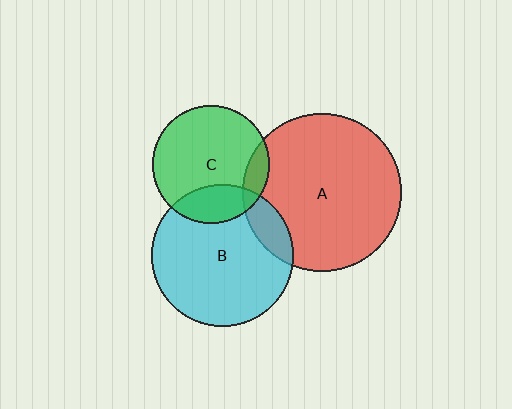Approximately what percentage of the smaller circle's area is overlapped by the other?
Approximately 15%.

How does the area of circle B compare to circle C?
Approximately 1.5 times.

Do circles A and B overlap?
Yes.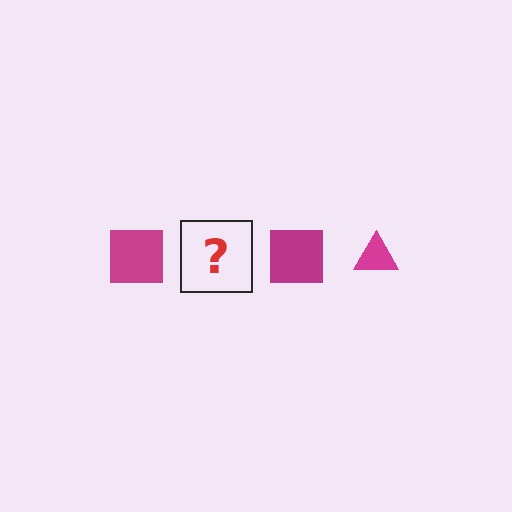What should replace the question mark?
The question mark should be replaced with a magenta triangle.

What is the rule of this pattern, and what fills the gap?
The rule is that the pattern cycles through square, triangle shapes in magenta. The gap should be filled with a magenta triangle.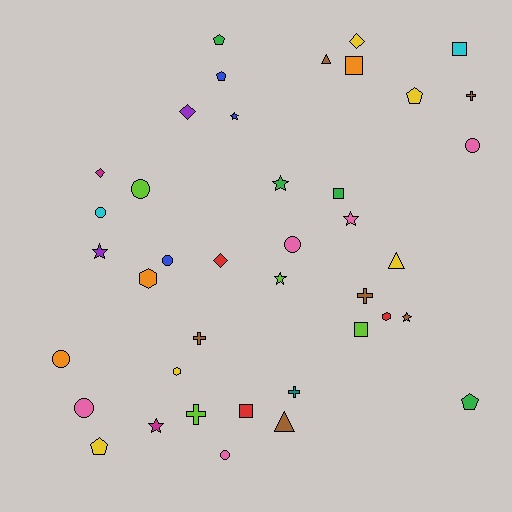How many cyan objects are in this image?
There are 2 cyan objects.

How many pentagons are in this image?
There are 5 pentagons.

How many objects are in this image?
There are 40 objects.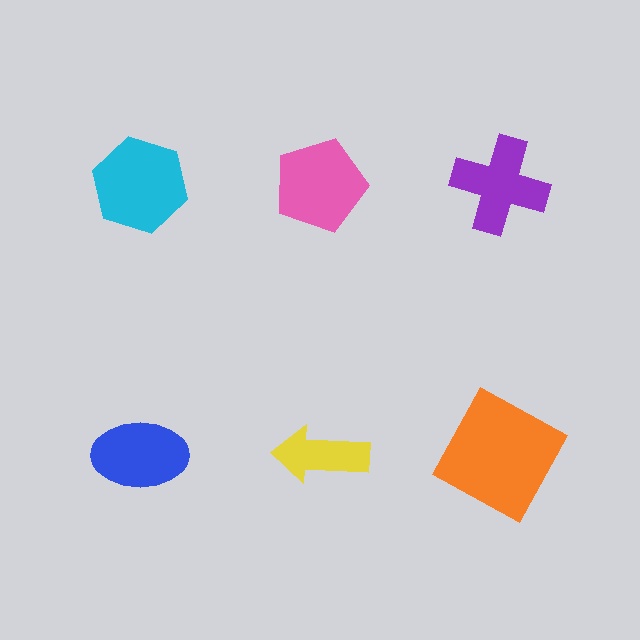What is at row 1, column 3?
A purple cross.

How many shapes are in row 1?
3 shapes.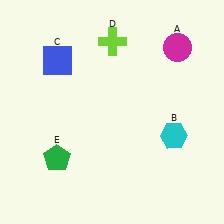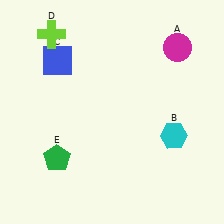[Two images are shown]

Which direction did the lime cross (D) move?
The lime cross (D) moved left.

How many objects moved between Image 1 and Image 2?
1 object moved between the two images.